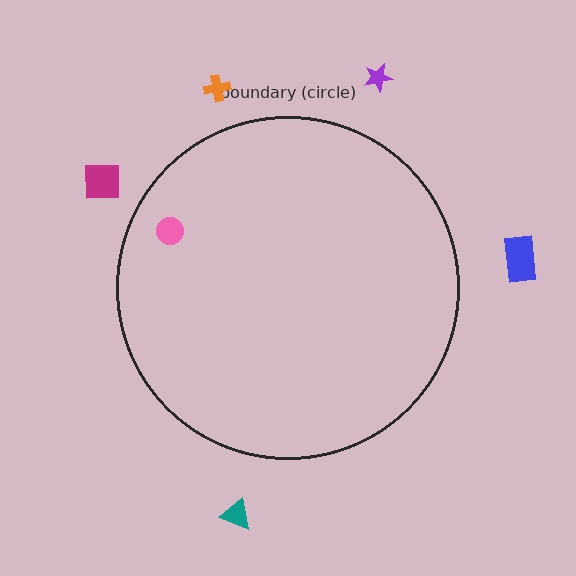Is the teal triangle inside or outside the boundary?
Outside.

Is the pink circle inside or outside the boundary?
Inside.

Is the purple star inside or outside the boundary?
Outside.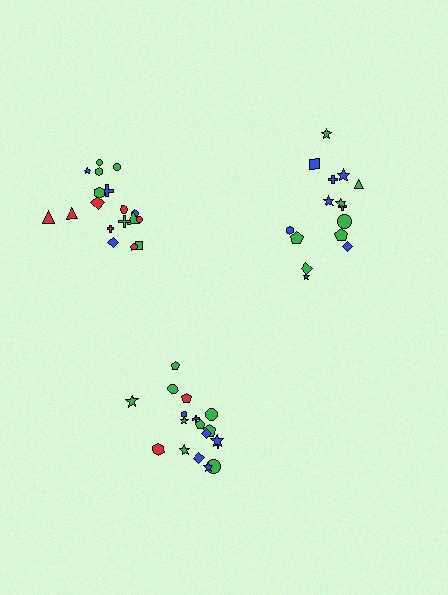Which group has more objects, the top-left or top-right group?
The top-left group.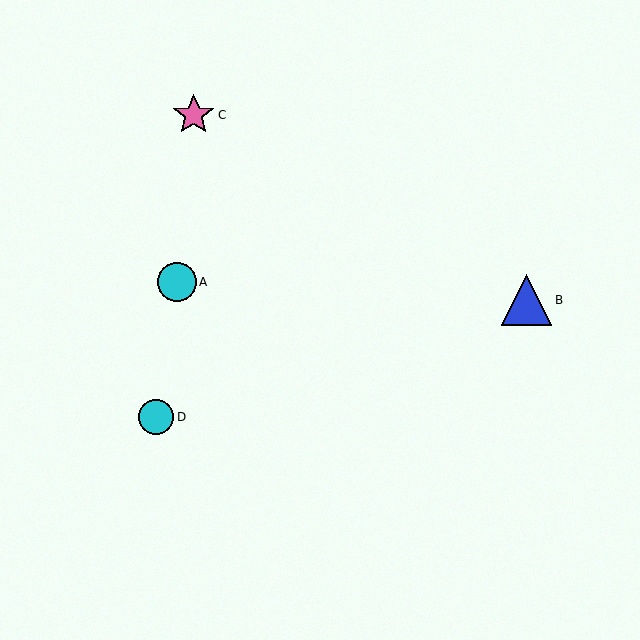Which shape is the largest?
The blue triangle (labeled B) is the largest.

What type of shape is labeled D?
Shape D is a cyan circle.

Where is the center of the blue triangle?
The center of the blue triangle is at (527, 300).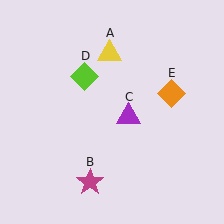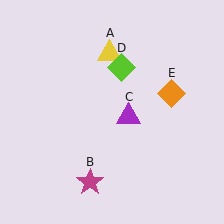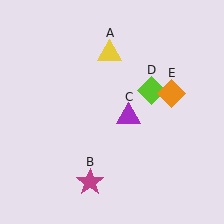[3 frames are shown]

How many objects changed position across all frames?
1 object changed position: lime diamond (object D).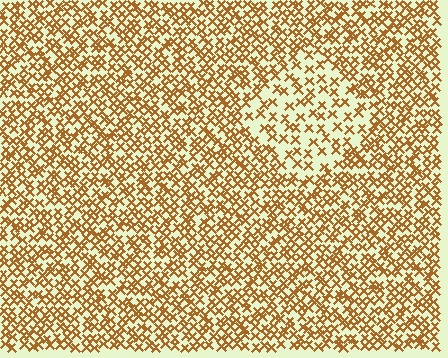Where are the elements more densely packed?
The elements are more densely packed outside the diamond boundary.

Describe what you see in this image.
The image contains small brown elements arranged at two different densities. A diamond-shaped region is visible where the elements are less densely packed than the surrounding area.